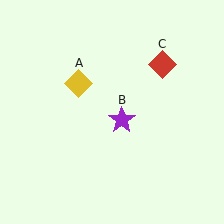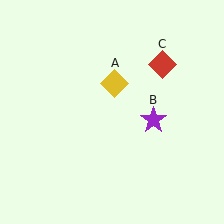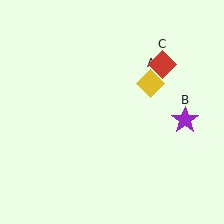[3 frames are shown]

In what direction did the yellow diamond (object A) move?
The yellow diamond (object A) moved right.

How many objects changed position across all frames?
2 objects changed position: yellow diamond (object A), purple star (object B).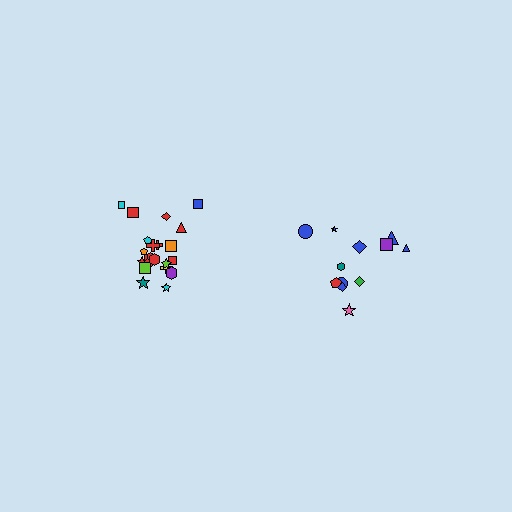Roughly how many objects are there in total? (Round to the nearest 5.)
Roughly 35 objects in total.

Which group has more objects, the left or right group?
The left group.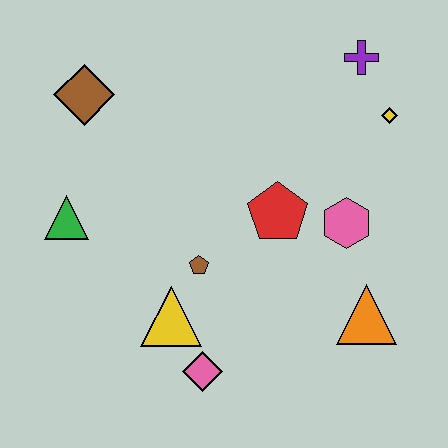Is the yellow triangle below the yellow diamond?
Yes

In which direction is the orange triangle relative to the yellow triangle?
The orange triangle is to the right of the yellow triangle.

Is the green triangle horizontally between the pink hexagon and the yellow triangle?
No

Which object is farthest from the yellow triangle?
The purple cross is farthest from the yellow triangle.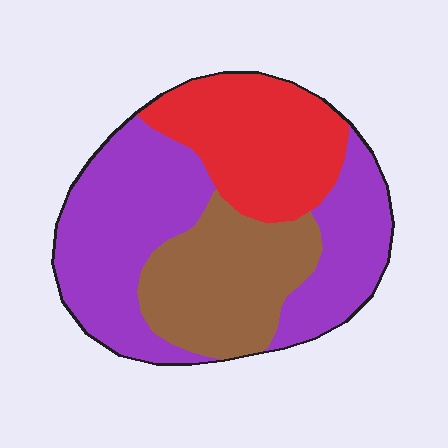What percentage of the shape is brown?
Brown takes up about one quarter (1/4) of the shape.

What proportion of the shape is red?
Red covers about 25% of the shape.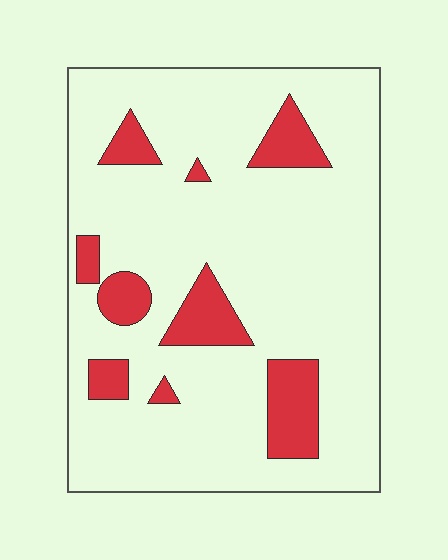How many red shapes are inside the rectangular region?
9.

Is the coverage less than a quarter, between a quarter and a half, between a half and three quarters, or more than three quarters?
Less than a quarter.